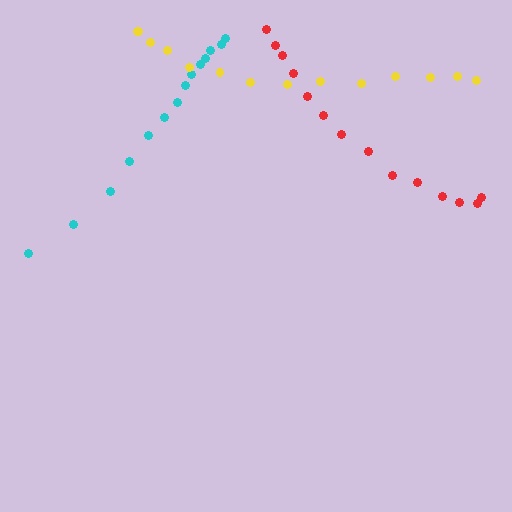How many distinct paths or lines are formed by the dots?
There are 3 distinct paths.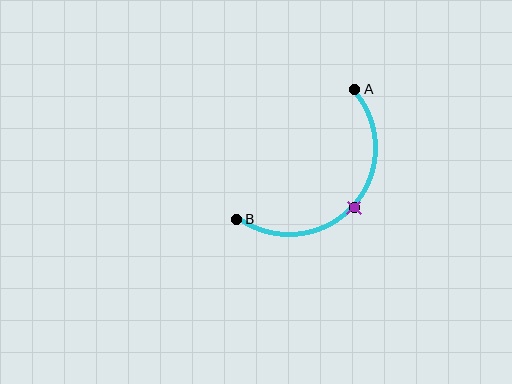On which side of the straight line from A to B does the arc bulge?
The arc bulges below and to the right of the straight line connecting A and B.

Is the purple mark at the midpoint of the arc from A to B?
Yes. The purple mark lies on the arc at equal arc-length from both A and B — it is the arc midpoint.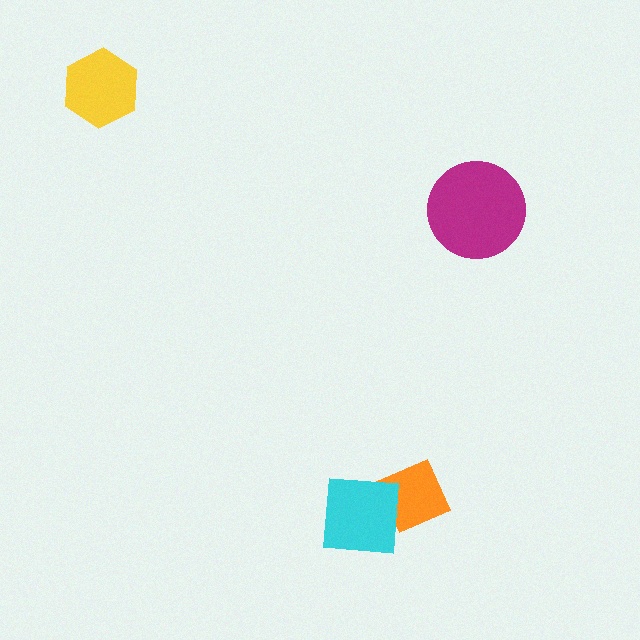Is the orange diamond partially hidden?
Yes, it is partially covered by another shape.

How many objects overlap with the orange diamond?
1 object overlaps with the orange diamond.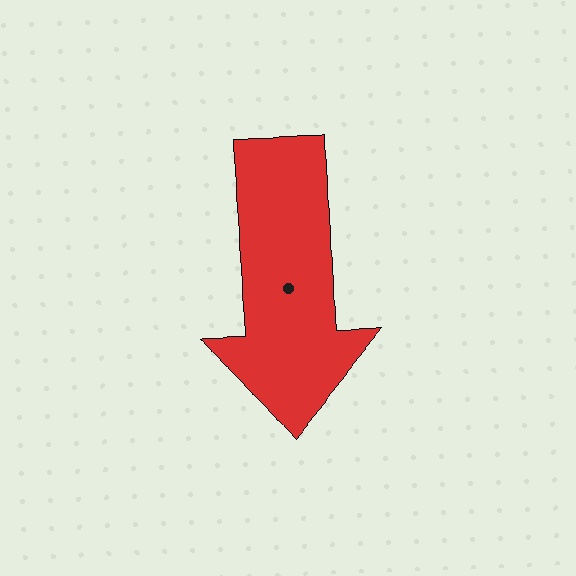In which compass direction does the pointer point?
South.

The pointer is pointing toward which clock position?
Roughly 6 o'clock.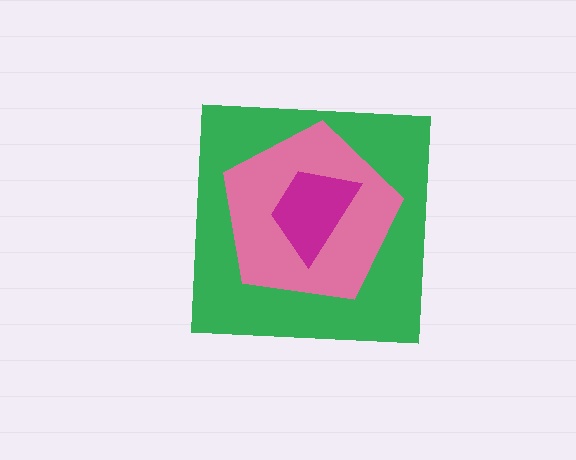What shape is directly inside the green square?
The pink pentagon.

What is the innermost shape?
The magenta trapezoid.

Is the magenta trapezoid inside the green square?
Yes.